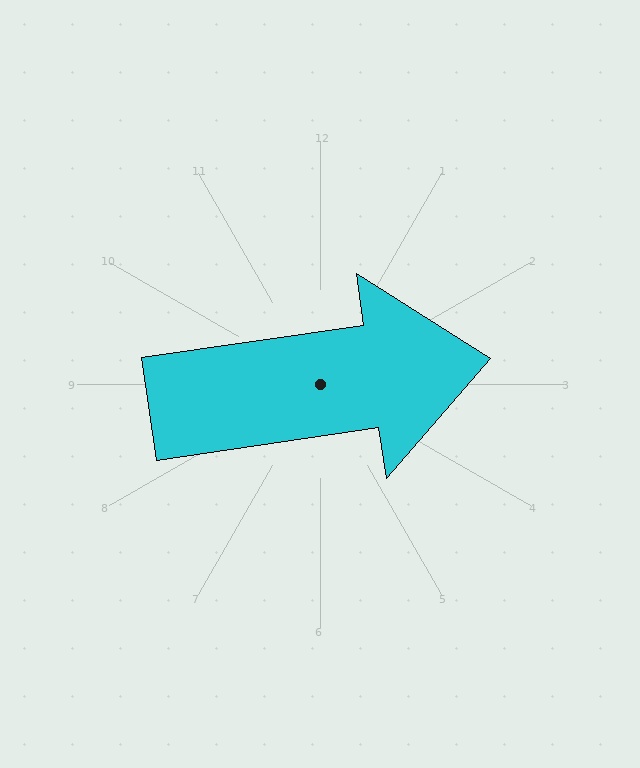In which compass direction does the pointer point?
East.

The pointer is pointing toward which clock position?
Roughly 3 o'clock.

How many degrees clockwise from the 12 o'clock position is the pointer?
Approximately 82 degrees.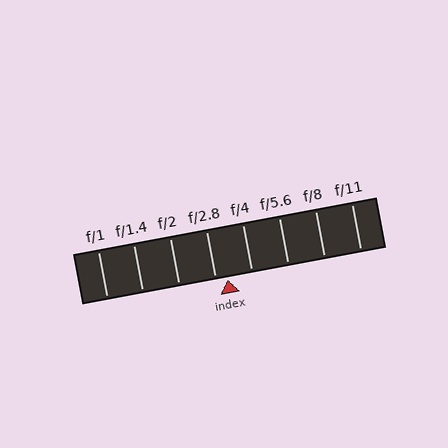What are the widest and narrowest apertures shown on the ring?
The widest aperture shown is f/1 and the narrowest is f/11.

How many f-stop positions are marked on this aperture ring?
There are 8 f-stop positions marked.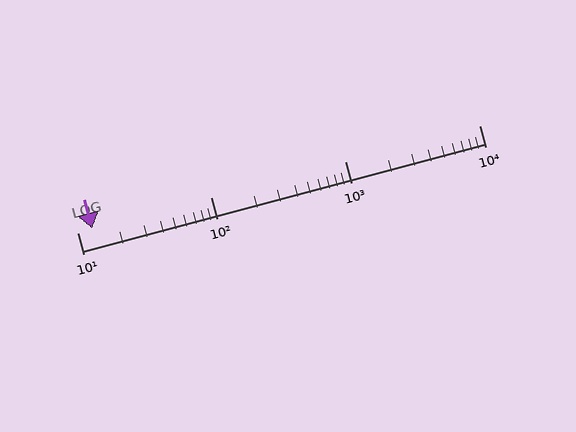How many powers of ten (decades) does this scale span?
The scale spans 3 decades, from 10 to 10000.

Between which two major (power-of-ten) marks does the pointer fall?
The pointer is between 10 and 100.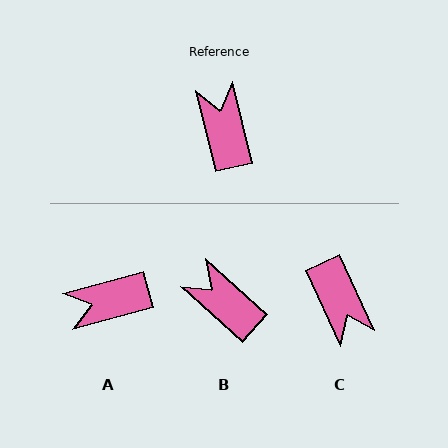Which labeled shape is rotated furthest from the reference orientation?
C, about 169 degrees away.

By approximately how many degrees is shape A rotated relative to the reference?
Approximately 92 degrees counter-clockwise.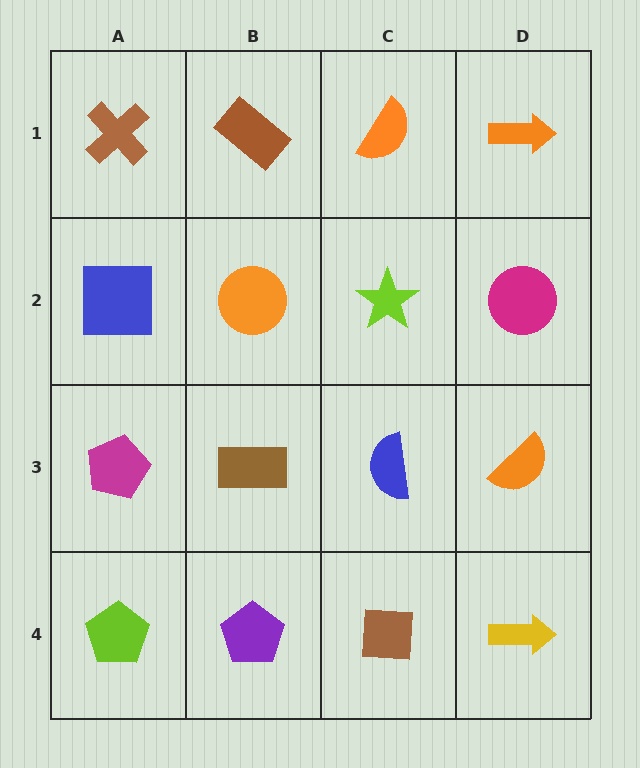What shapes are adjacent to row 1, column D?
A magenta circle (row 2, column D), an orange semicircle (row 1, column C).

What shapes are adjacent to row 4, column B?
A brown rectangle (row 3, column B), a lime pentagon (row 4, column A), a brown square (row 4, column C).